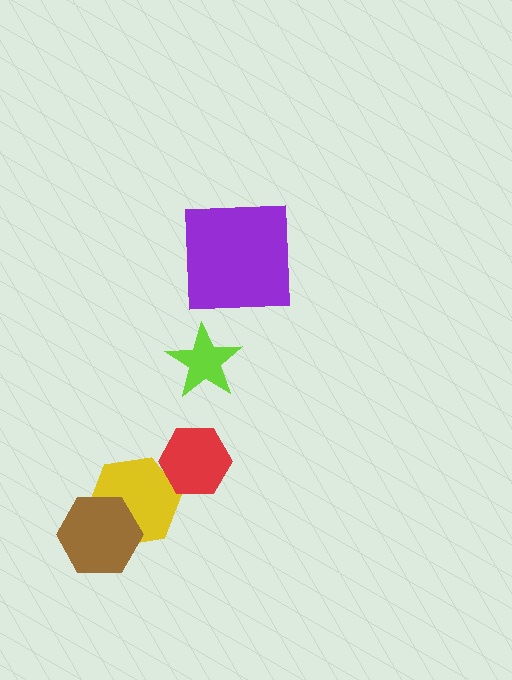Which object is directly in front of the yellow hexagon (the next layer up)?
The brown hexagon is directly in front of the yellow hexagon.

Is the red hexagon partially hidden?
No, no other shape covers it.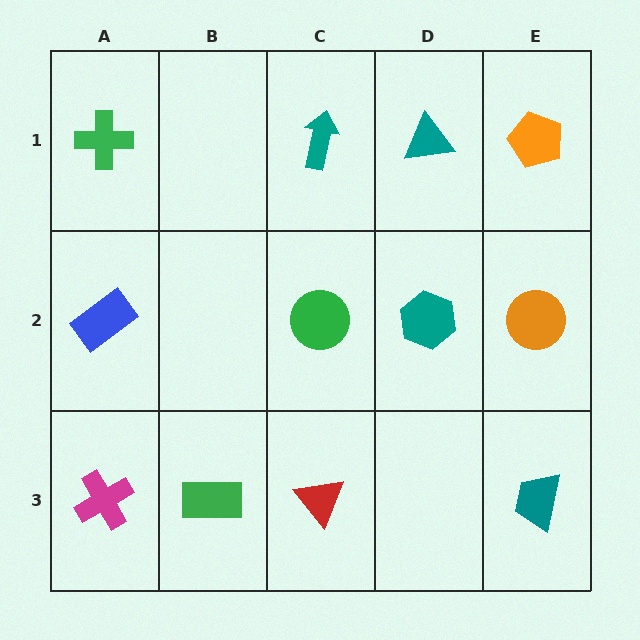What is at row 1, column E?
An orange pentagon.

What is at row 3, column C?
A red triangle.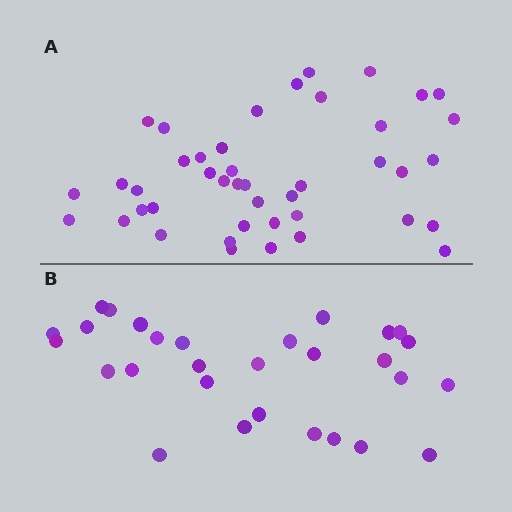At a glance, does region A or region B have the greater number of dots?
Region A (the top region) has more dots.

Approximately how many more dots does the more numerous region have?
Region A has approximately 15 more dots than region B.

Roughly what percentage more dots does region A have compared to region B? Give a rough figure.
About 50% more.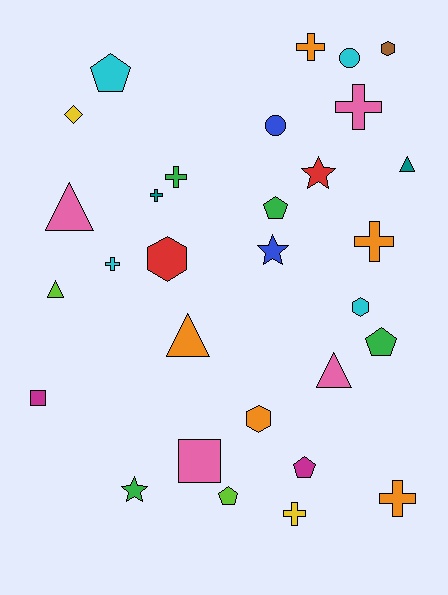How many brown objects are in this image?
There is 1 brown object.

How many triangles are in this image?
There are 5 triangles.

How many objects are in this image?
There are 30 objects.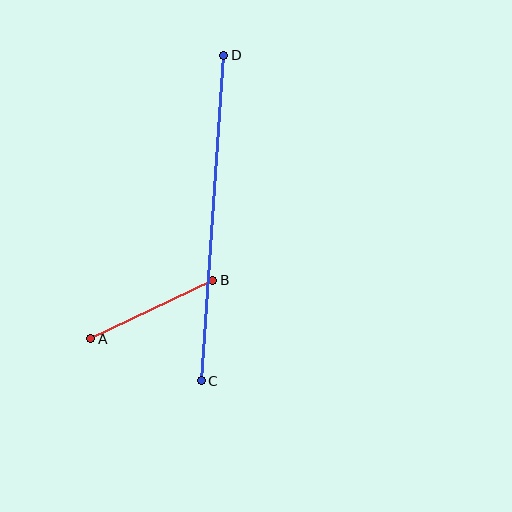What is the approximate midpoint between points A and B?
The midpoint is at approximately (152, 310) pixels.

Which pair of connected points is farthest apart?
Points C and D are farthest apart.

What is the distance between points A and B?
The distance is approximately 136 pixels.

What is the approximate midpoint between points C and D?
The midpoint is at approximately (213, 218) pixels.